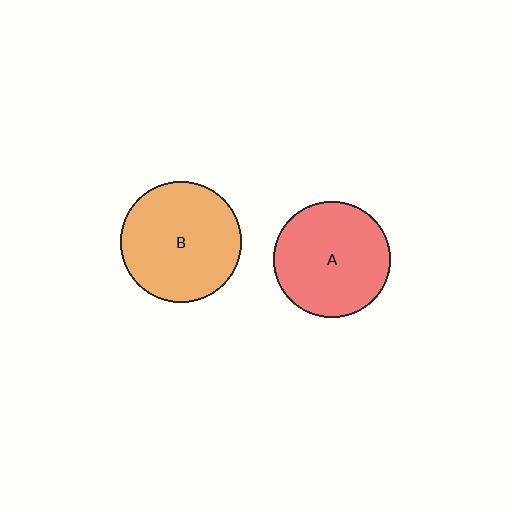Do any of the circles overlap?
No, none of the circles overlap.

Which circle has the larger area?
Circle B (orange).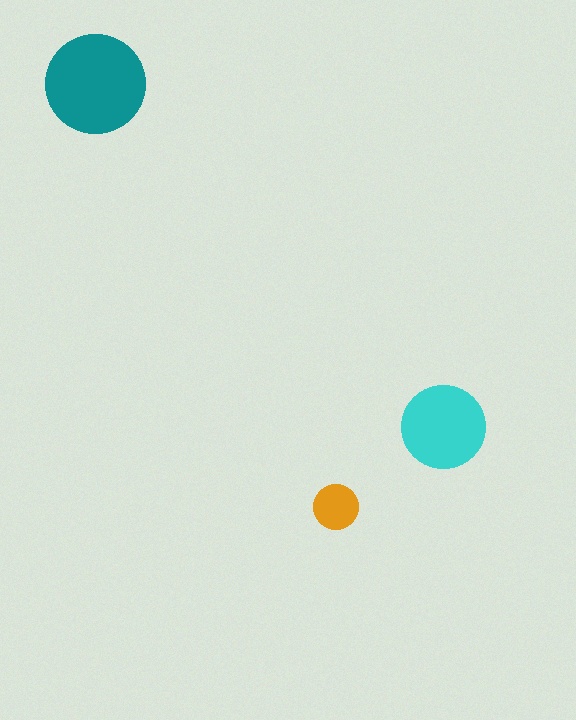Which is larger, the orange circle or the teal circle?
The teal one.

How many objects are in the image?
There are 3 objects in the image.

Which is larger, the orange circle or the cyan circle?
The cyan one.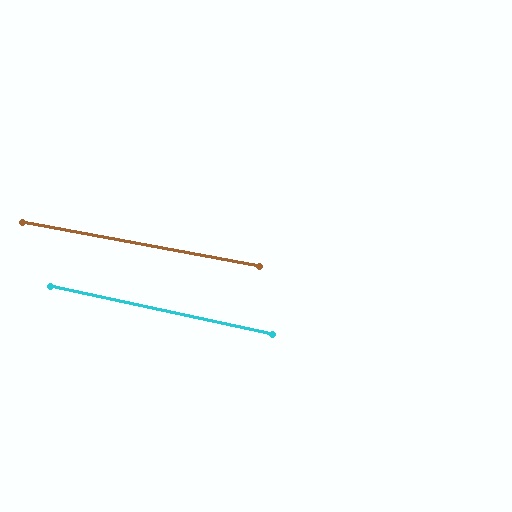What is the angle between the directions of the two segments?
Approximately 2 degrees.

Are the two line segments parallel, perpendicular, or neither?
Parallel — their directions differ by only 1.7°.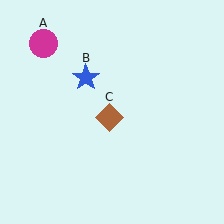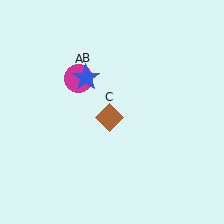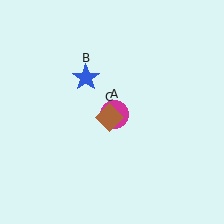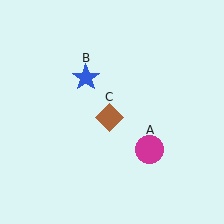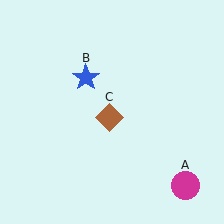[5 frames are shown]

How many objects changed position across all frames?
1 object changed position: magenta circle (object A).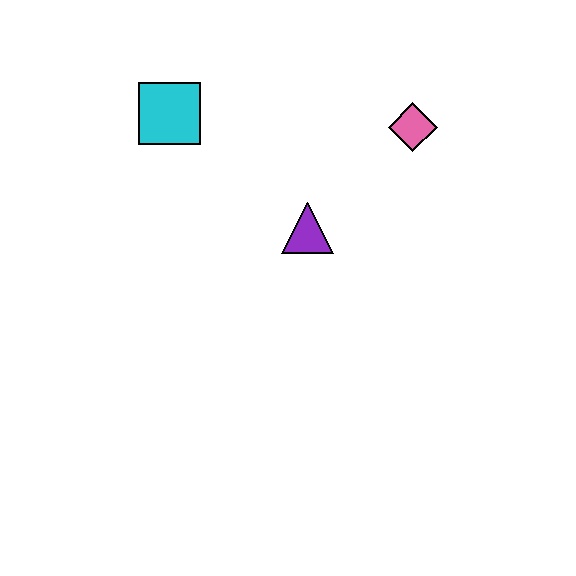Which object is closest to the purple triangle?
The pink diamond is closest to the purple triangle.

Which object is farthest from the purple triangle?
The cyan square is farthest from the purple triangle.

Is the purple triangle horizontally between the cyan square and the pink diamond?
Yes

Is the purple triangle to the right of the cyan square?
Yes